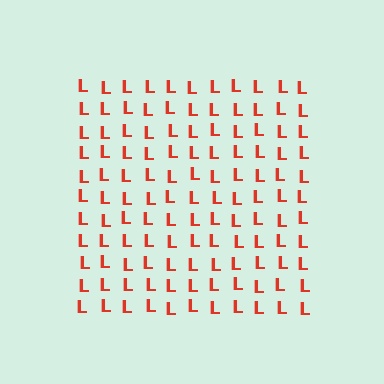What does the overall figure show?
The overall figure shows a square.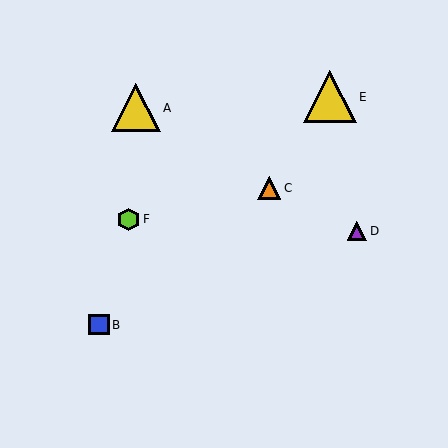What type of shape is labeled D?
Shape D is a purple triangle.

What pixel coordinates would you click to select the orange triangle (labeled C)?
Click at (269, 188) to select the orange triangle C.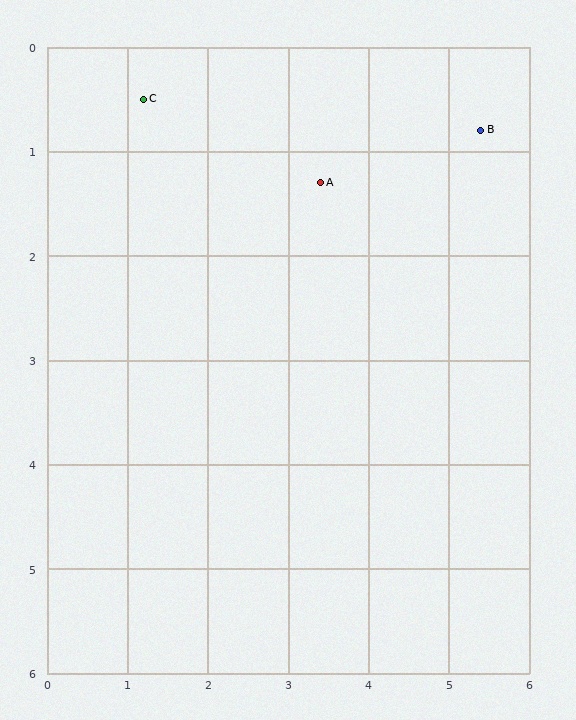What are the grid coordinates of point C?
Point C is at approximately (1.2, 0.5).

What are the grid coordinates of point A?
Point A is at approximately (3.4, 1.3).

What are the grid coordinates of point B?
Point B is at approximately (5.4, 0.8).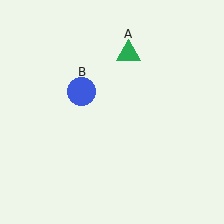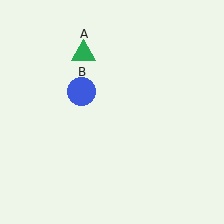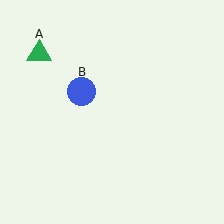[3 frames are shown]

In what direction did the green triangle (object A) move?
The green triangle (object A) moved left.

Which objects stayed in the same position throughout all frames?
Blue circle (object B) remained stationary.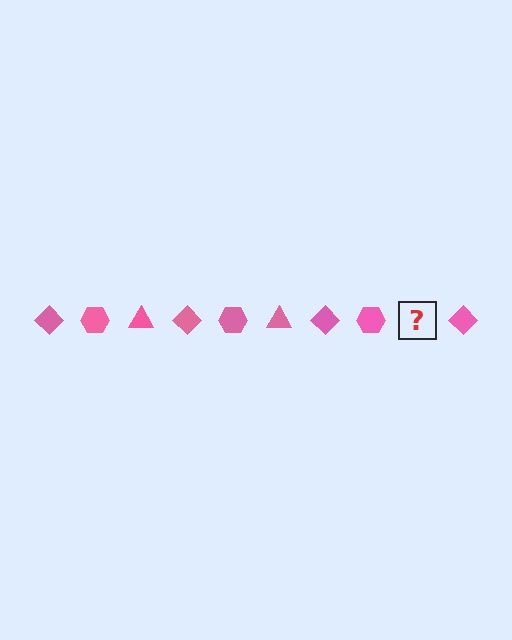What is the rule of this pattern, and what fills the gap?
The rule is that the pattern cycles through diamond, hexagon, triangle shapes in pink. The gap should be filled with a pink triangle.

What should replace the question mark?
The question mark should be replaced with a pink triangle.